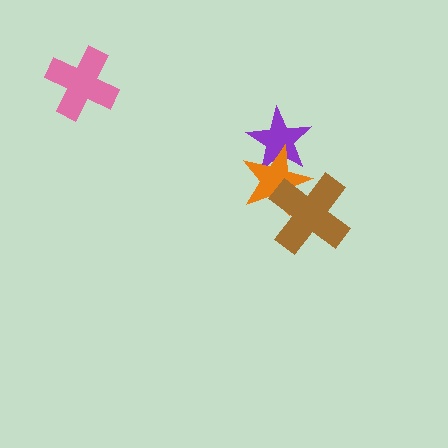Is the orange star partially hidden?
Yes, it is partially covered by another shape.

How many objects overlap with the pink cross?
0 objects overlap with the pink cross.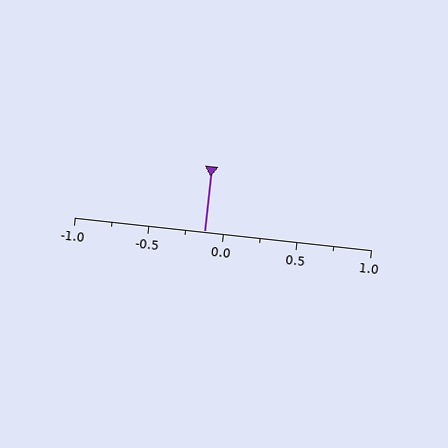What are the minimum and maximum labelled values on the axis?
The axis runs from -1.0 to 1.0.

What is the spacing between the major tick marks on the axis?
The major ticks are spaced 0.5 apart.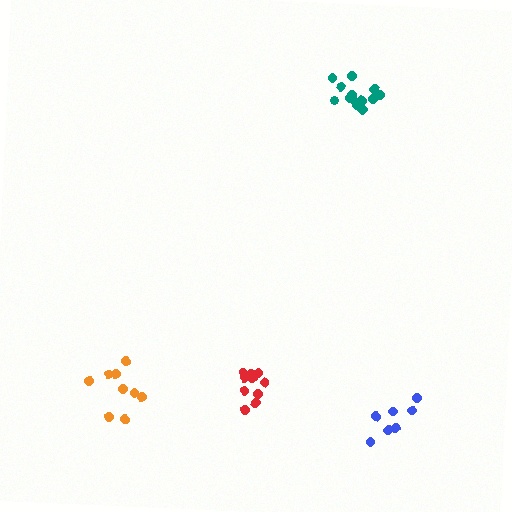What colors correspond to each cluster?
The clusters are colored: red, blue, teal, orange.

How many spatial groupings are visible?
There are 4 spatial groupings.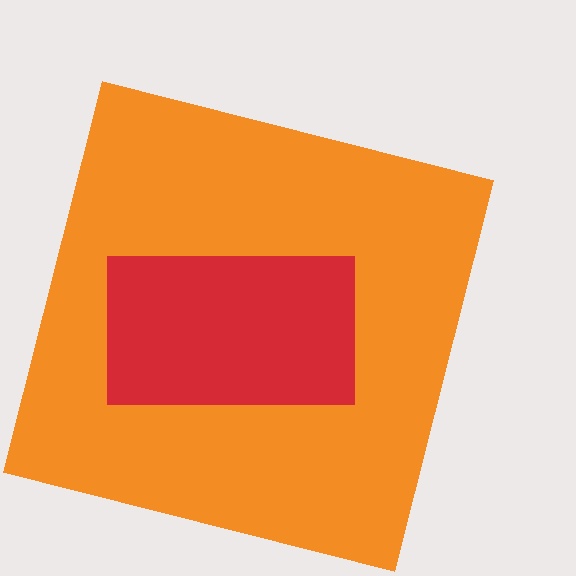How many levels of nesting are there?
2.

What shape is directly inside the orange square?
The red rectangle.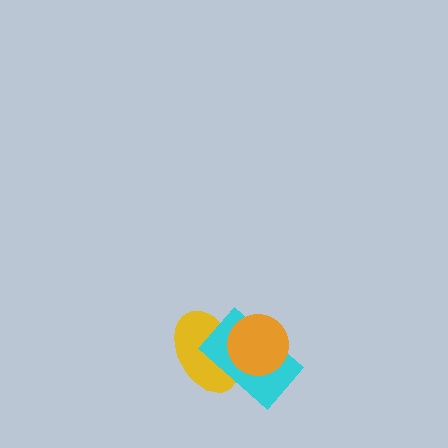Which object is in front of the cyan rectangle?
The orange circle is in front of the cyan rectangle.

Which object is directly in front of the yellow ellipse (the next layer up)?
The cyan rectangle is directly in front of the yellow ellipse.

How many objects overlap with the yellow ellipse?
2 objects overlap with the yellow ellipse.